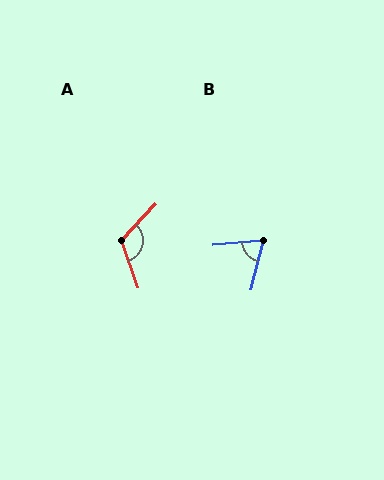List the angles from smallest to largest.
B (70°), A (118°).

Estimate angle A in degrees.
Approximately 118 degrees.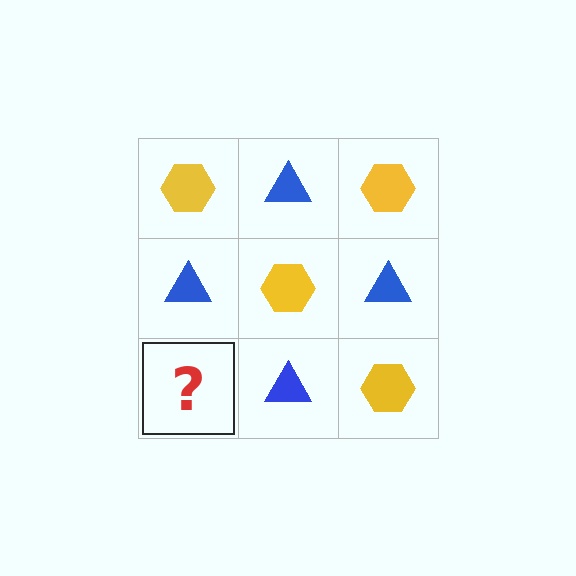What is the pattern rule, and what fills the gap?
The rule is that it alternates yellow hexagon and blue triangle in a checkerboard pattern. The gap should be filled with a yellow hexagon.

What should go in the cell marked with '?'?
The missing cell should contain a yellow hexagon.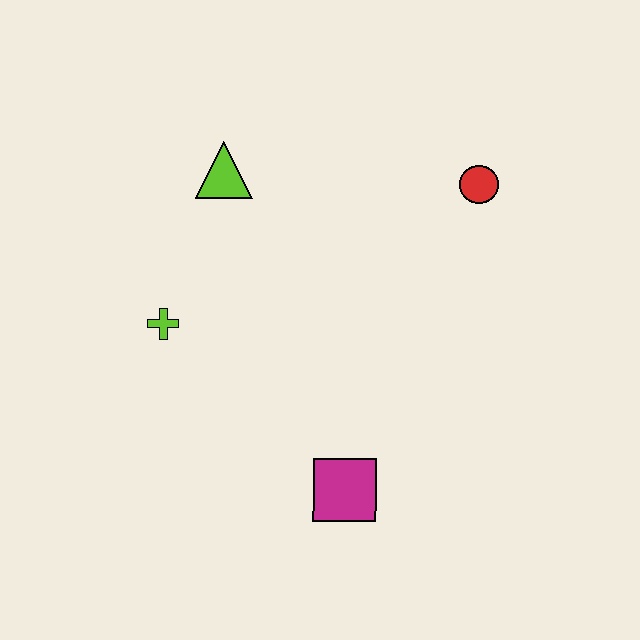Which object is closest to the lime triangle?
The lime cross is closest to the lime triangle.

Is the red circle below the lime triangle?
Yes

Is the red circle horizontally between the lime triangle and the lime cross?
No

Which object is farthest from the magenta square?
The lime triangle is farthest from the magenta square.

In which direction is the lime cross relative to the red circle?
The lime cross is to the left of the red circle.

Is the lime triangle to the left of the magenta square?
Yes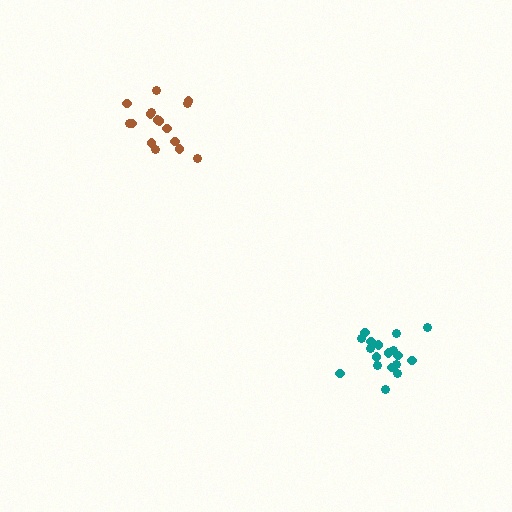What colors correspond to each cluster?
The clusters are colored: brown, teal.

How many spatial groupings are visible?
There are 2 spatial groupings.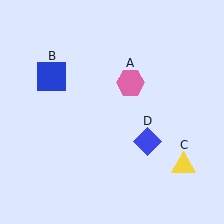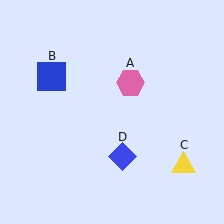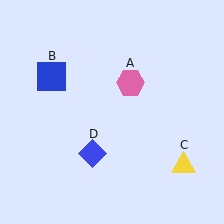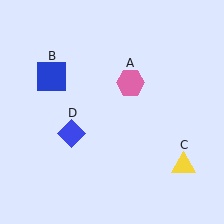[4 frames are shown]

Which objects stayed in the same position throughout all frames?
Pink hexagon (object A) and blue square (object B) and yellow triangle (object C) remained stationary.